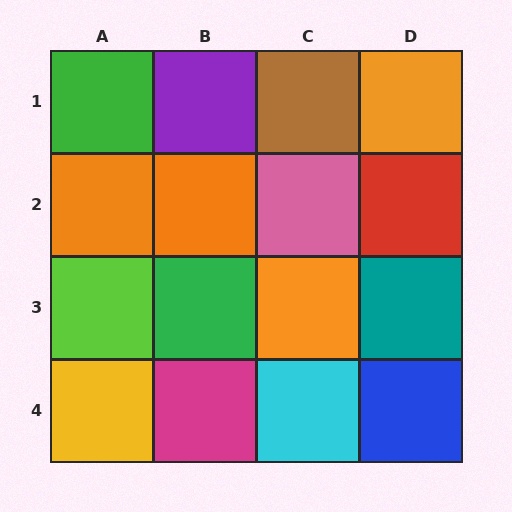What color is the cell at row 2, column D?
Red.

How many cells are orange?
4 cells are orange.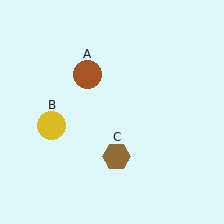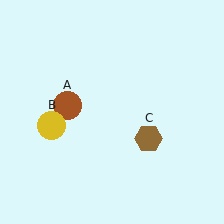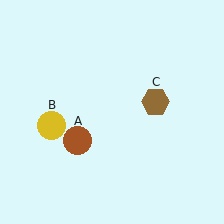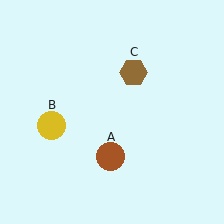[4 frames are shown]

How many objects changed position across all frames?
2 objects changed position: brown circle (object A), brown hexagon (object C).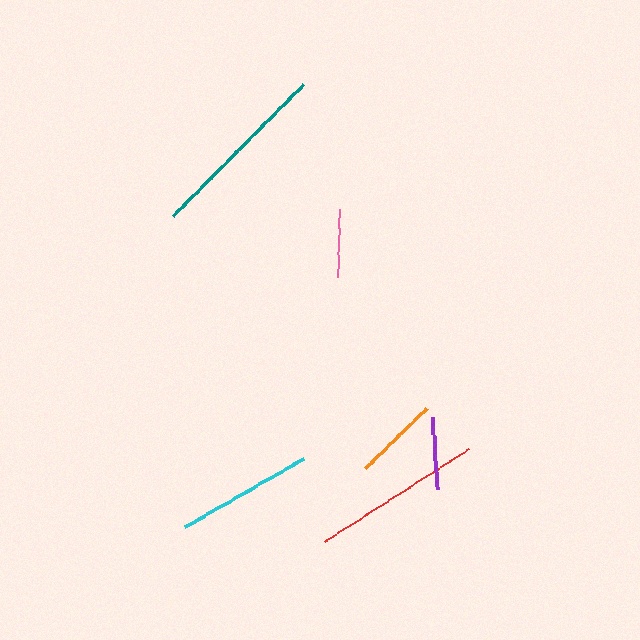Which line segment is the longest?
The teal line is the longest at approximately 184 pixels.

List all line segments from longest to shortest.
From longest to shortest: teal, red, cyan, orange, purple, pink.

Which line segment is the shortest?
The pink line is the shortest at approximately 69 pixels.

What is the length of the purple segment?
The purple segment is approximately 72 pixels long.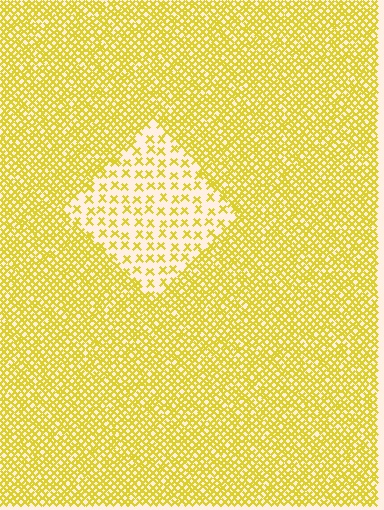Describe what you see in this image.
The image contains small yellow elements arranged at two different densities. A diamond-shaped region is visible where the elements are less densely packed than the surrounding area.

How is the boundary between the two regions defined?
The boundary is defined by a change in element density (approximately 2.8x ratio). All elements are the same color, size, and shape.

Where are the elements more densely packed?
The elements are more densely packed outside the diamond boundary.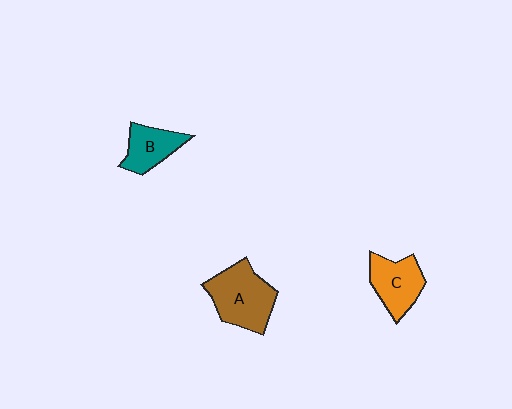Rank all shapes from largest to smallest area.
From largest to smallest: A (brown), C (orange), B (teal).